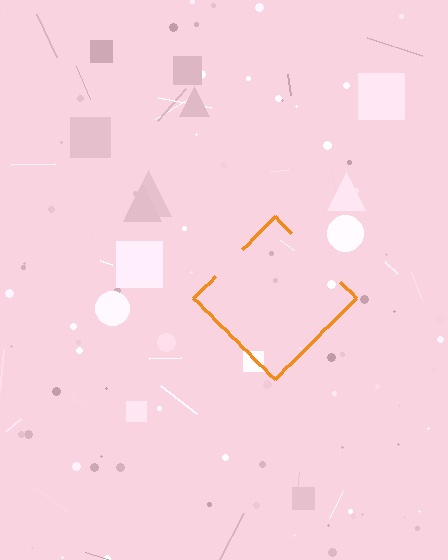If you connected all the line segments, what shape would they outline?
They would outline a diamond.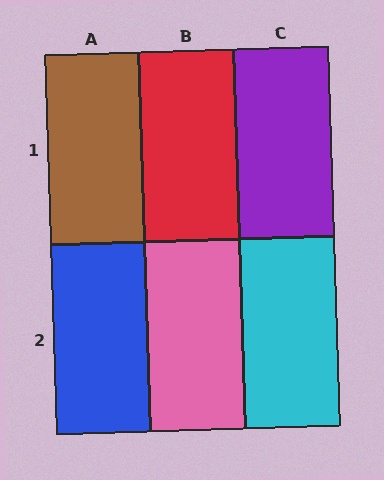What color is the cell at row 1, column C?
Purple.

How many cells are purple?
1 cell is purple.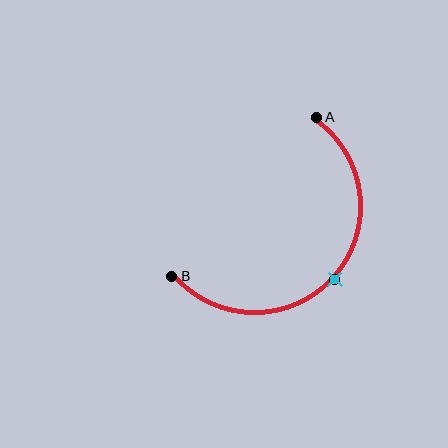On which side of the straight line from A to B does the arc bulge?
The arc bulges below and to the right of the straight line connecting A and B.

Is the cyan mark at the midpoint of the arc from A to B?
Yes. The cyan mark lies on the arc at equal arc-length from both A and B — it is the arc midpoint.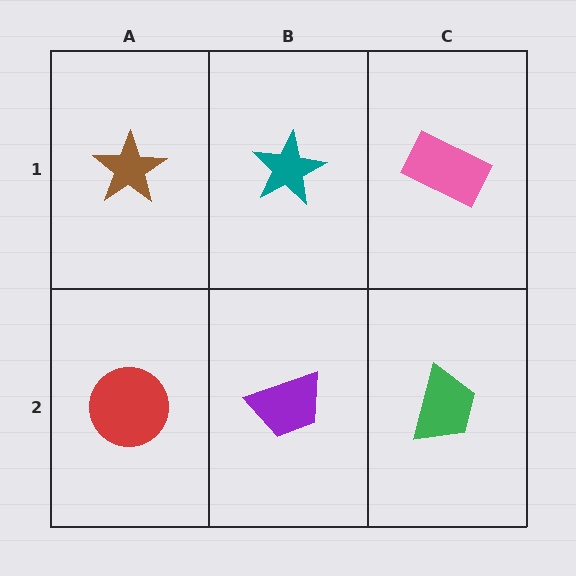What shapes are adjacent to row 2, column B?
A teal star (row 1, column B), a red circle (row 2, column A), a green trapezoid (row 2, column C).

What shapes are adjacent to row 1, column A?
A red circle (row 2, column A), a teal star (row 1, column B).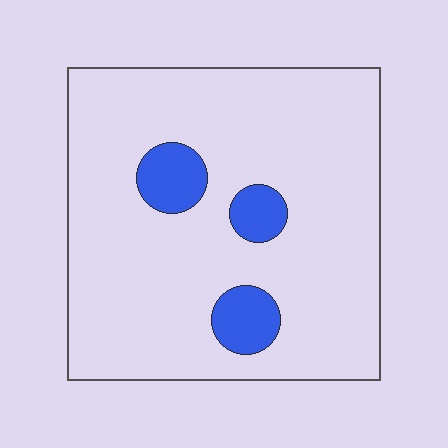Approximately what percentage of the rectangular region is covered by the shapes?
Approximately 10%.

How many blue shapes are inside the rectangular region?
3.